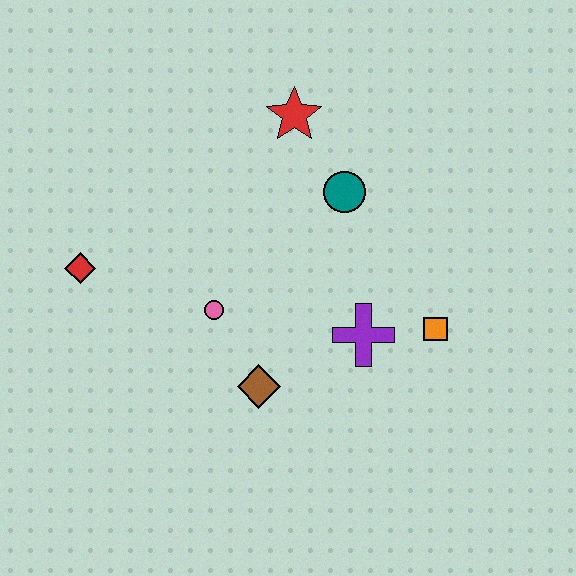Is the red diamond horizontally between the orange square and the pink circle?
No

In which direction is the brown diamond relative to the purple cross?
The brown diamond is to the left of the purple cross.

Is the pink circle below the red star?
Yes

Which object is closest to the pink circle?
The brown diamond is closest to the pink circle.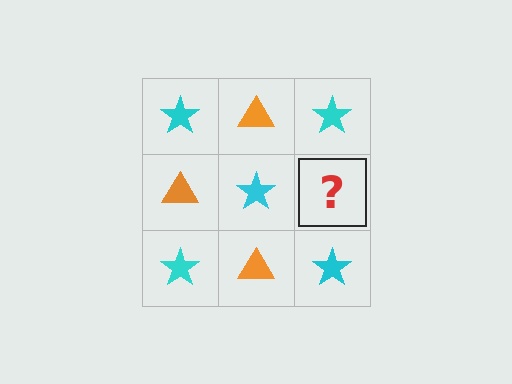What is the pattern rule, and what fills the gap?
The rule is that it alternates cyan star and orange triangle in a checkerboard pattern. The gap should be filled with an orange triangle.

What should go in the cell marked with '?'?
The missing cell should contain an orange triangle.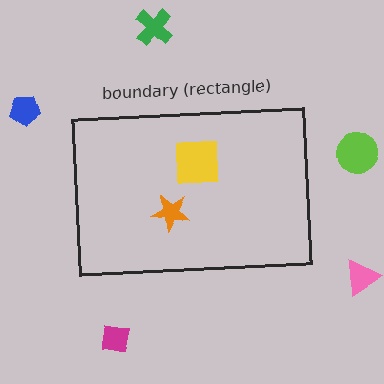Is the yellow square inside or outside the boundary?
Inside.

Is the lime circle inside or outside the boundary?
Outside.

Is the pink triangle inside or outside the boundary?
Outside.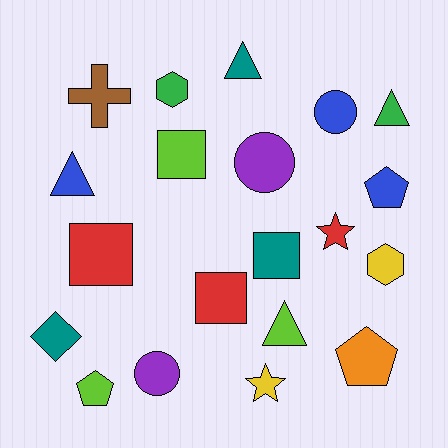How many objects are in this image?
There are 20 objects.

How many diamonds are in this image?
There is 1 diamond.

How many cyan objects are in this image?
There are no cyan objects.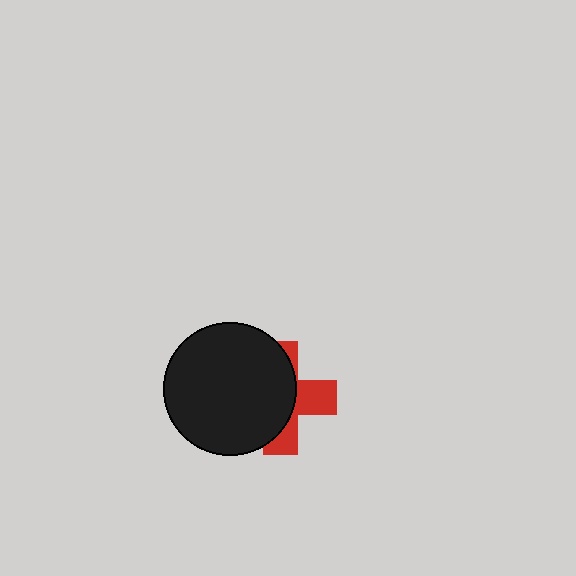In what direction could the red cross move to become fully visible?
The red cross could move right. That would shift it out from behind the black circle entirely.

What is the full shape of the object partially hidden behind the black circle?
The partially hidden object is a red cross.